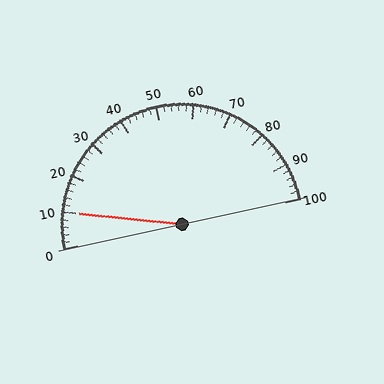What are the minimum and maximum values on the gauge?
The gauge ranges from 0 to 100.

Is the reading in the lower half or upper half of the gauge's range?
The reading is in the lower half of the range (0 to 100).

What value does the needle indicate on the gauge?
The needle indicates approximately 10.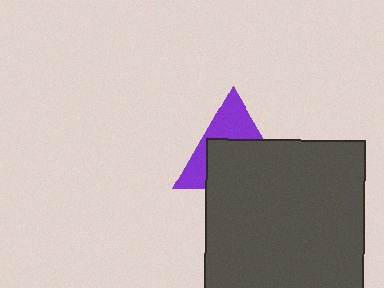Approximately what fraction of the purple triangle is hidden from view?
Roughly 60% of the purple triangle is hidden behind the dark gray rectangle.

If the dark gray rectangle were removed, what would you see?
You would see the complete purple triangle.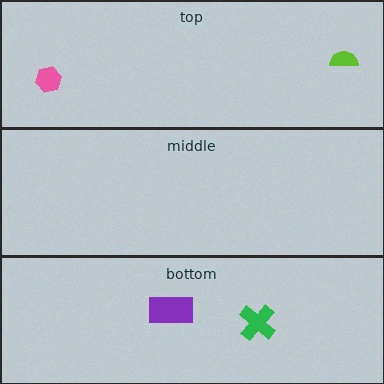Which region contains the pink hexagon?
The top region.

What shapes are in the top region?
The lime semicircle, the pink hexagon.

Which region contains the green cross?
The bottom region.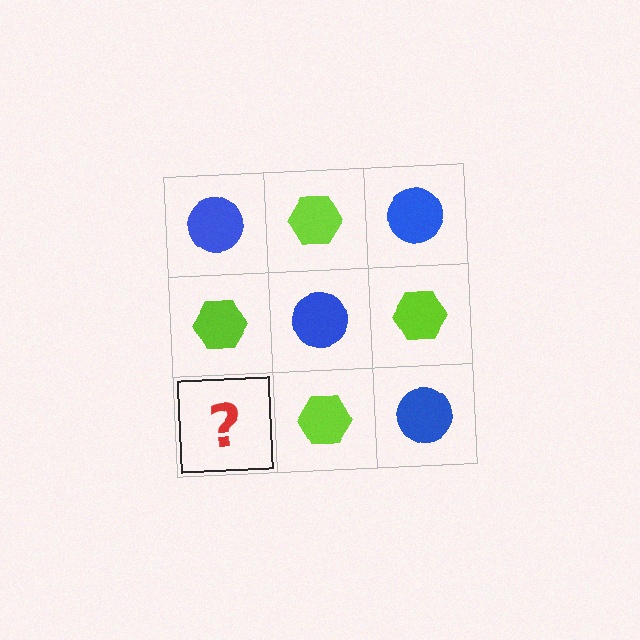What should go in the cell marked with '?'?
The missing cell should contain a blue circle.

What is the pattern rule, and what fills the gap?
The rule is that it alternates blue circle and lime hexagon in a checkerboard pattern. The gap should be filled with a blue circle.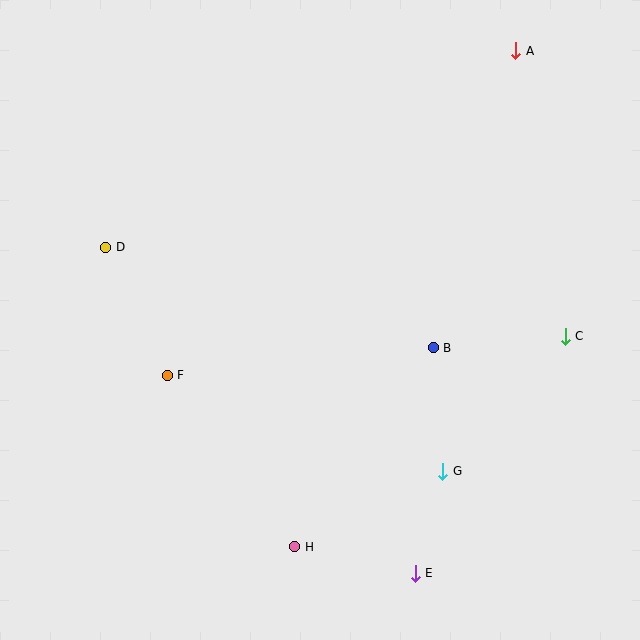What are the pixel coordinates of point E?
Point E is at (415, 573).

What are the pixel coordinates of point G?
Point G is at (443, 471).